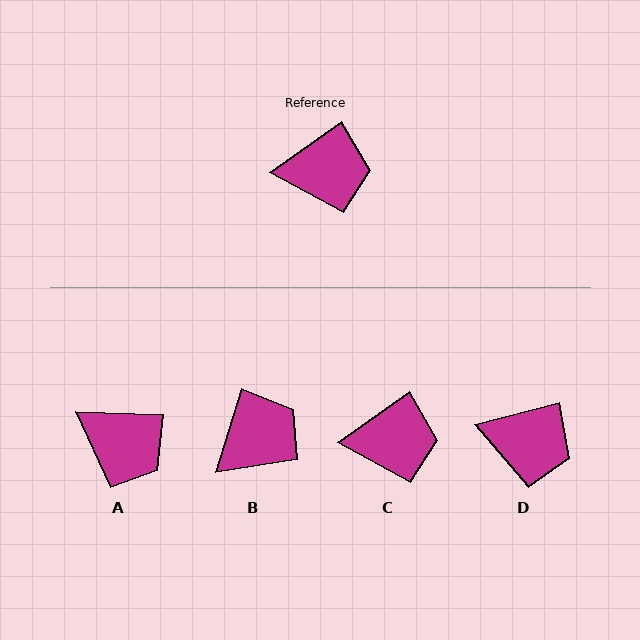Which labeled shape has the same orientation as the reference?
C.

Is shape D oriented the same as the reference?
No, it is off by about 21 degrees.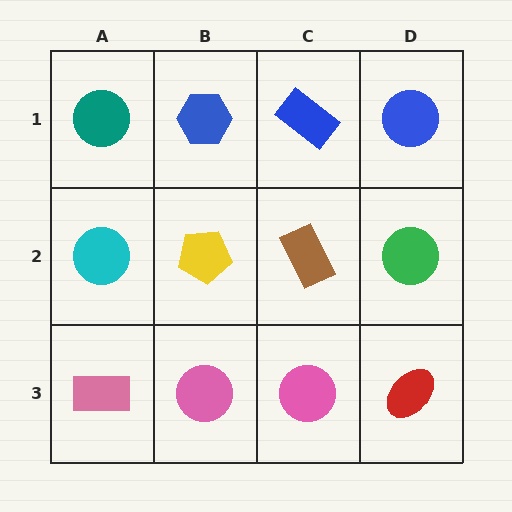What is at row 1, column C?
A blue rectangle.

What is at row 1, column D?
A blue circle.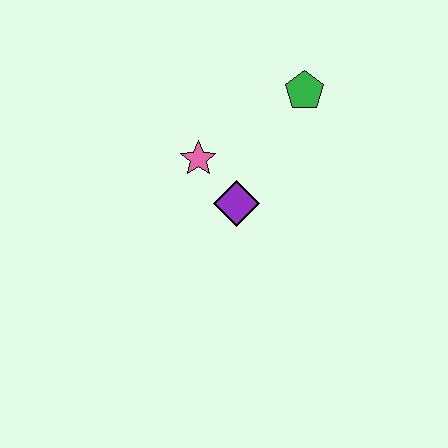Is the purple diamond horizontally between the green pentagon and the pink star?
Yes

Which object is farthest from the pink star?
The green pentagon is farthest from the pink star.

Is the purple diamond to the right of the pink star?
Yes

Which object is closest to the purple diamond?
The pink star is closest to the purple diamond.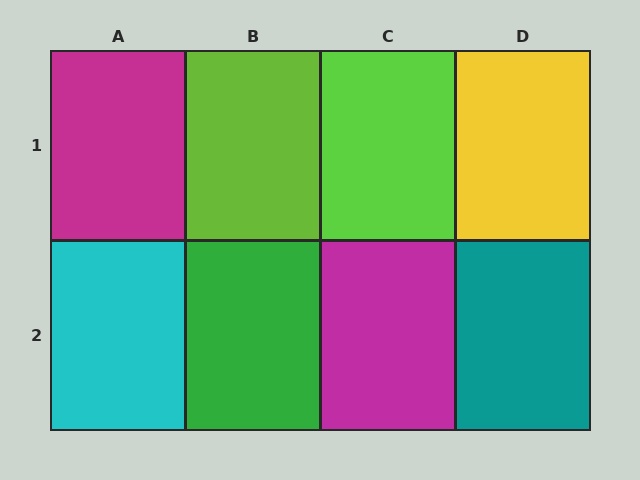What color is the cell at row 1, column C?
Lime.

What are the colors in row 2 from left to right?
Cyan, green, magenta, teal.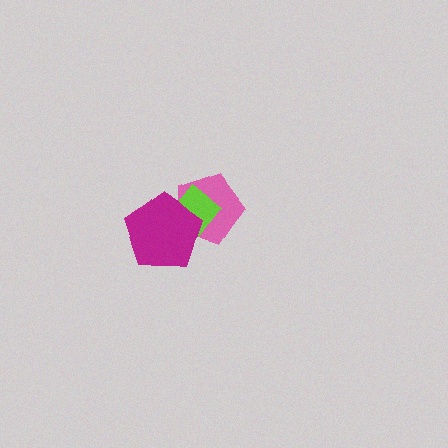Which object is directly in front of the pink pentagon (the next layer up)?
The lime diamond is directly in front of the pink pentagon.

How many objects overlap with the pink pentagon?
2 objects overlap with the pink pentagon.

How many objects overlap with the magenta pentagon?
2 objects overlap with the magenta pentagon.